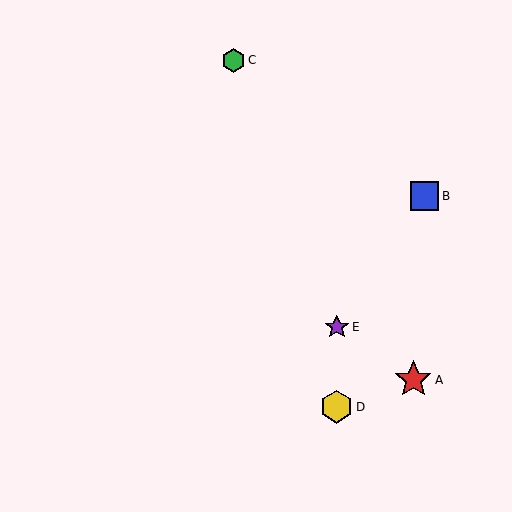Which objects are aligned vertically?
Objects D, E are aligned vertically.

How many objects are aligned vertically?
2 objects (D, E) are aligned vertically.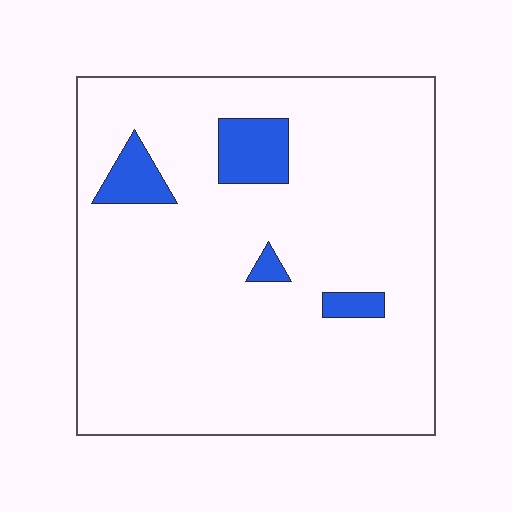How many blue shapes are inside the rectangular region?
4.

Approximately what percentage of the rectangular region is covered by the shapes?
Approximately 10%.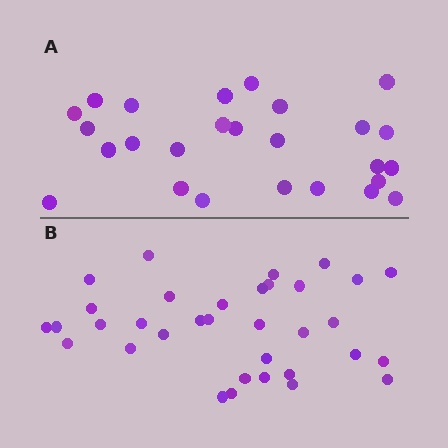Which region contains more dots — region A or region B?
Region B (the bottom region) has more dots.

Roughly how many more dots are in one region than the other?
Region B has roughly 8 or so more dots than region A.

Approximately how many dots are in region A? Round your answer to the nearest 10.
About 30 dots. (The exact count is 26, which rounds to 30.)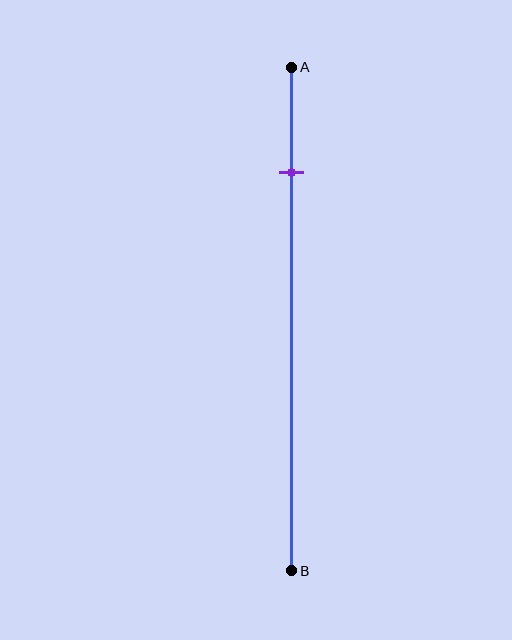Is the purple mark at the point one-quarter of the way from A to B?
No, the mark is at about 20% from A, not at the 25% one-quarter point.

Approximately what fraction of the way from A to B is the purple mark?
The purple mark is approximately 20% of the way from A to B.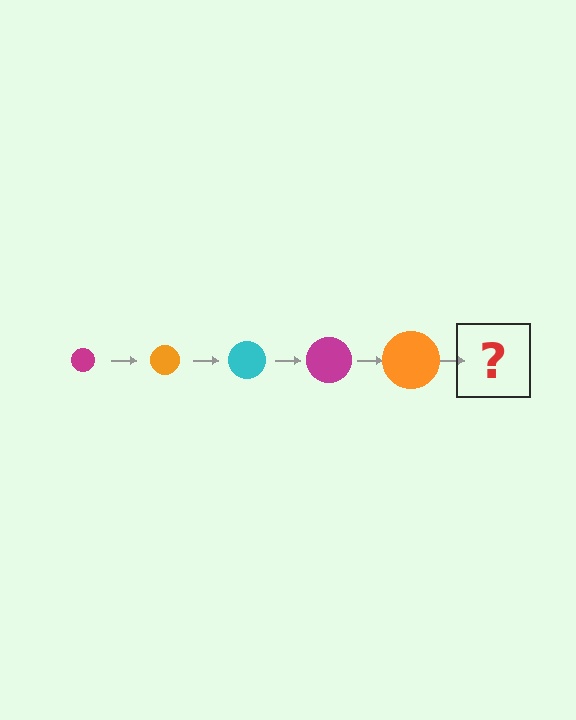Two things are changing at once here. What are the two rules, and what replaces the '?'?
The two rules are that the circle grows larger each step and the color cycles through magenta, orange, and cyan. The '?' should be a cyan circle, larger than the previous one.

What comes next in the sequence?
The next element should be a cyan circle, larger than the previous one.